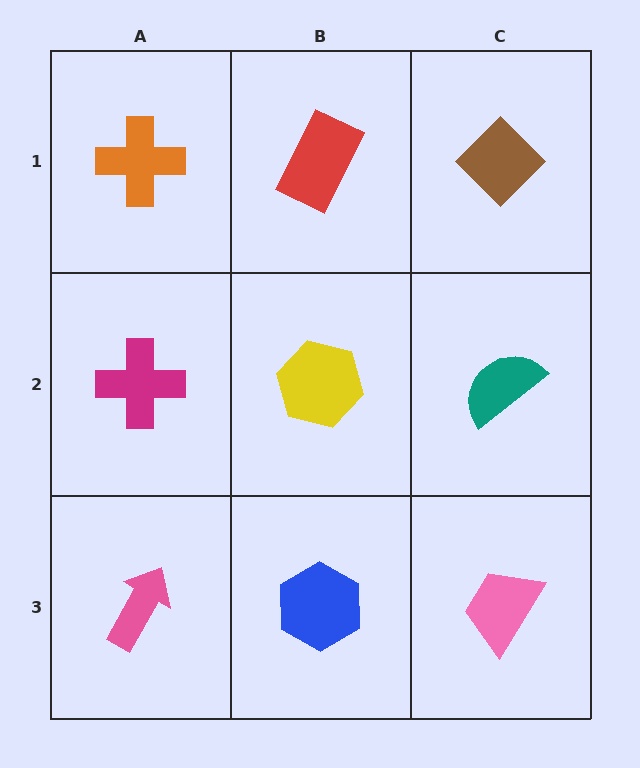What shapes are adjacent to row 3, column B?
A yellow hexagon (row 2, column B), a pink arrow (row 3, column A), a pink trapezoid (row 3, column C).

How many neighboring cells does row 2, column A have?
3.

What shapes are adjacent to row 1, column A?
A magenta cross (row 2, column A), a red rectangle (row 1, column B).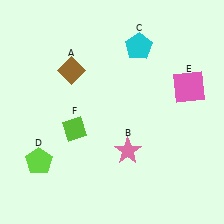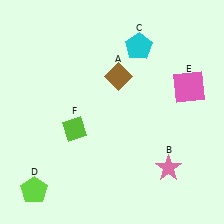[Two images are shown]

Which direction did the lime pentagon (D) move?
The lime pentagon (D) moved down.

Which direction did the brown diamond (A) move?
The brown diamond (A) moved right.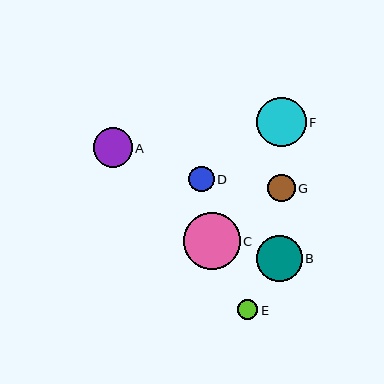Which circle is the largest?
Circle C is the largest with a size of approximately 57 pixels.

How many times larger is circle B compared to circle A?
Circle B is approximately 1.1 times the size of circle A.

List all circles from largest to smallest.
From largest to smallest: C, F, B, A, G, D, E.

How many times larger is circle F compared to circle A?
Circle F is approximately 1.3 times the size of circle A.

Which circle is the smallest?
Circle E is the smallest with a size of approximately 20 pixels.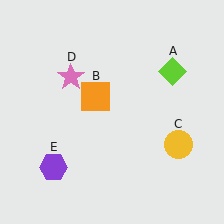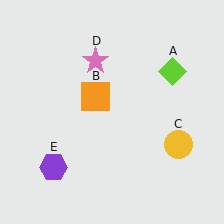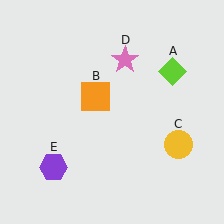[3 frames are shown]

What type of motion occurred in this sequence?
The pink star (object D) rotated clockwise around the center of the scene.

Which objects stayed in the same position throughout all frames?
Lime diamond (object A) and orange square (object B) and yellow circle (object C) and purple hexagon (object E) remained stationary.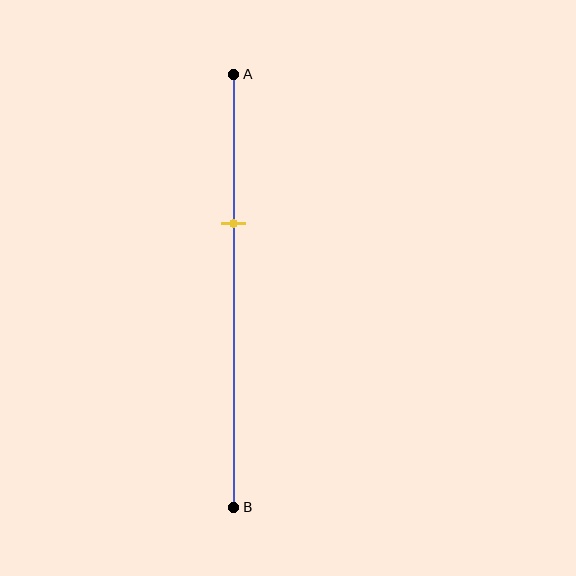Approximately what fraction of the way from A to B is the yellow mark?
The yellow mark is approximately 35% of the way from A to B.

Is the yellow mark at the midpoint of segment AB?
No, the mark is at about 35% from A, not at the 50% midpoint.